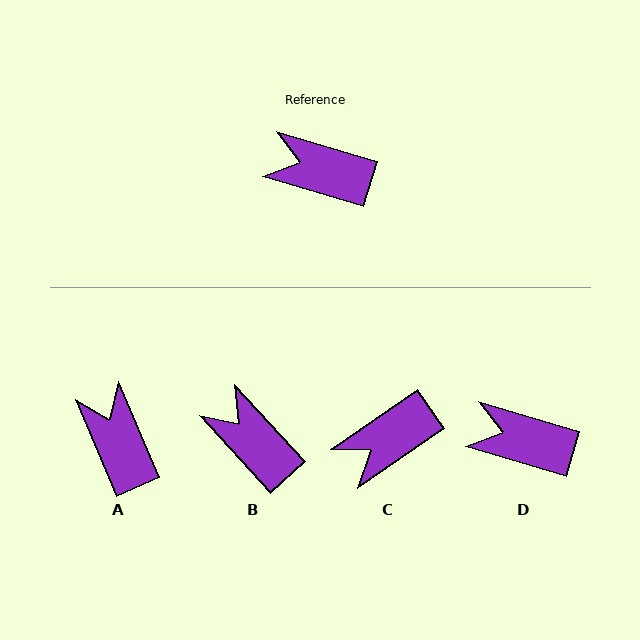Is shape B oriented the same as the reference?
No, it is off by about 31 degrees.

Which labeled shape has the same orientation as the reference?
D.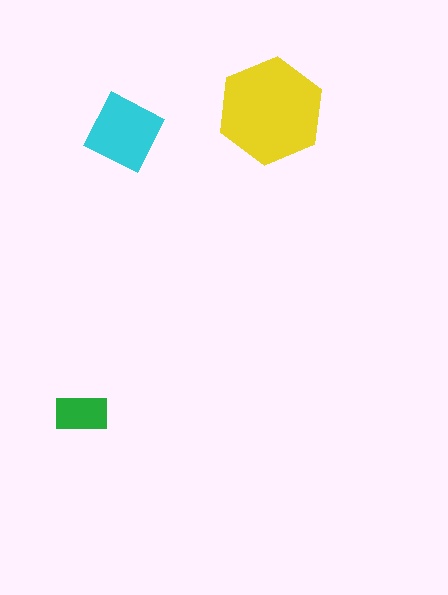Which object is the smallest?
The green rectangle.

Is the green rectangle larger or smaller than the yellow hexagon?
Smaller.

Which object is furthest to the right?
The yellow hexagon is rightmost.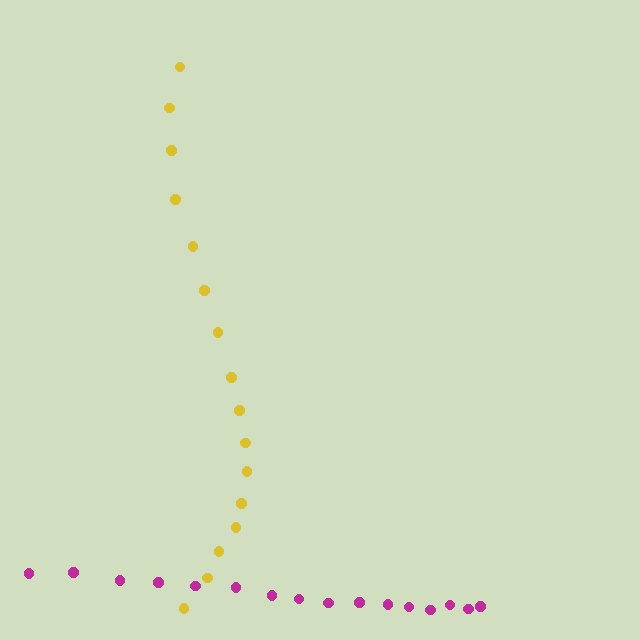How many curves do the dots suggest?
There are 2 distinct paths.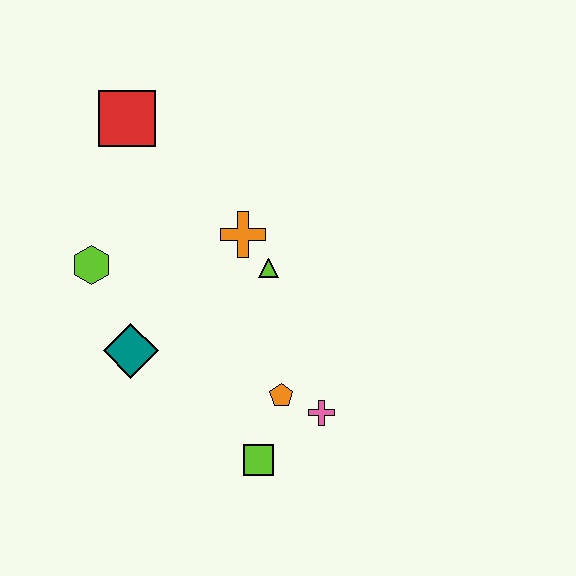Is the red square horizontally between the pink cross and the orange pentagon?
No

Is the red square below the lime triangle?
No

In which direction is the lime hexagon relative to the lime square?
The lime hexagon is above the lime square.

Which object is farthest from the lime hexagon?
The pink cross is farthest from the lime hexagon.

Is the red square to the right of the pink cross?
No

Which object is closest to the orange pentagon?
The pink cross is closest to the orange pentagon.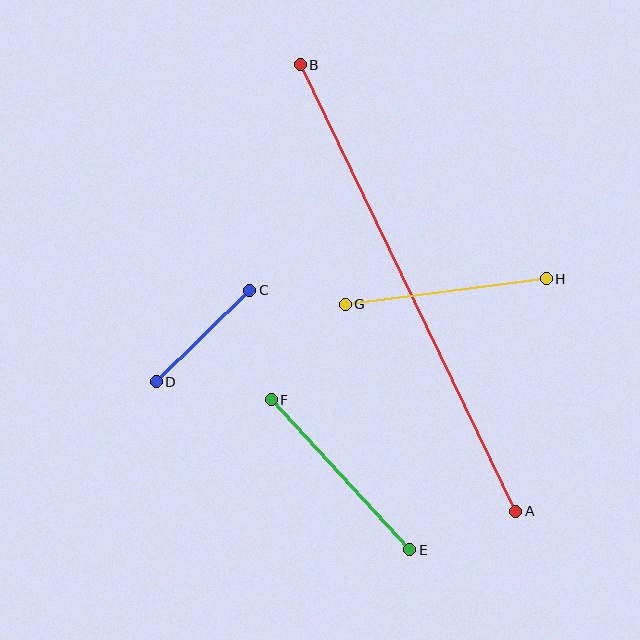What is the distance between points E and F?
The distance is approximately 204 pixels.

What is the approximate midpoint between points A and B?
The midpoint is at approximately (408, 288) pixels.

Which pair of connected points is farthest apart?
Points A and B are farthest apart.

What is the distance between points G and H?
The distance is approximately 203 pixels.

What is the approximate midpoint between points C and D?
The midpoint is at approximately (203, 336) pixels.